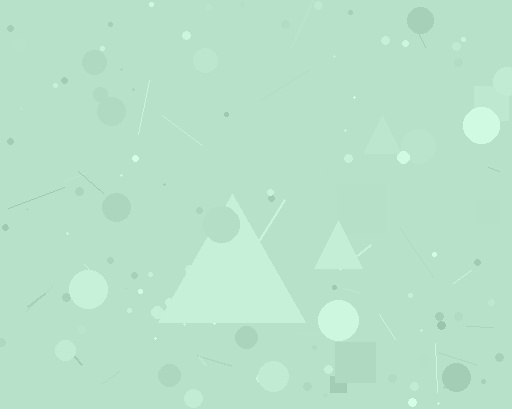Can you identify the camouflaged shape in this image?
The camouflaged shape is a triangle.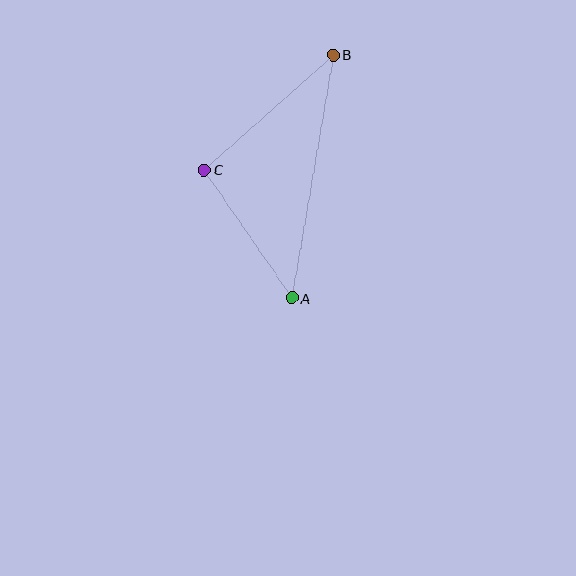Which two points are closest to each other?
Points A and C are closest to each other.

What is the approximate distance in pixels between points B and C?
The distance between B and C is approximately 173 pixels.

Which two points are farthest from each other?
Points A and B are farthest from each other.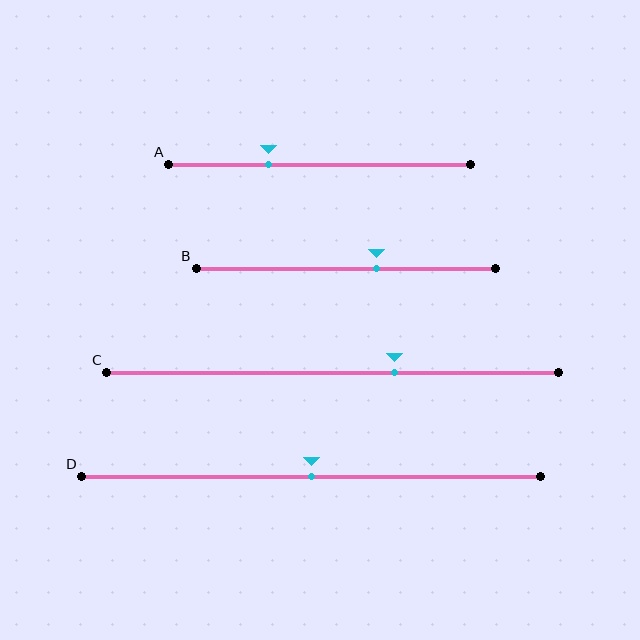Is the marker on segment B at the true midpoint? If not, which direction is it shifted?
No, the marker on segment B is shifted to the right by about 10% of the segment length.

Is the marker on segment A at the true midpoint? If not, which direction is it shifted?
No, the marker on segment A is shifted to the left by about 17% of the segment length.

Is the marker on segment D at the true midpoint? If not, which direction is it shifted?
Yes, the marker on segment D is at the true midpoint.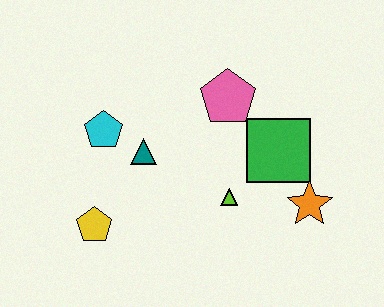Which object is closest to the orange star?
The green square is closest to the orange star.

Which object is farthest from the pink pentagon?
The yellow pentagon is farthest from the pink pentagon.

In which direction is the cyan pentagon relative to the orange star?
The cyan pentagon is to the left of the orange star.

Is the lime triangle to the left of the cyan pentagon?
No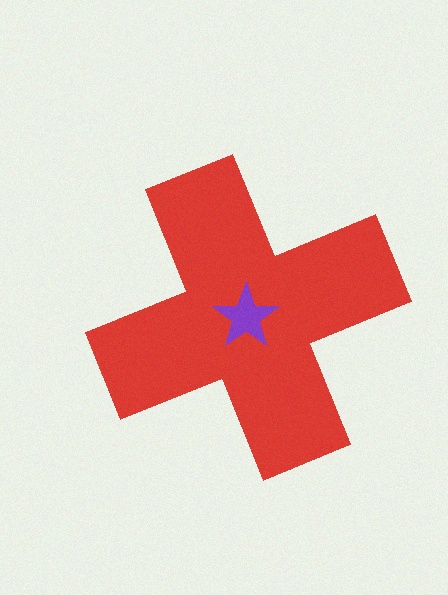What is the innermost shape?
The purple star.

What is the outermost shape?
The red cross.